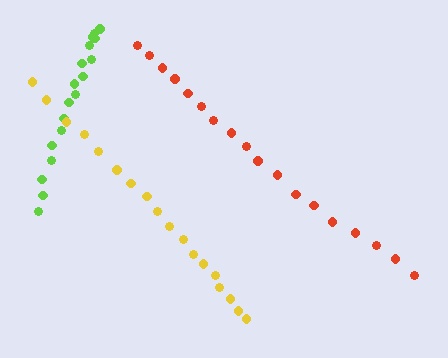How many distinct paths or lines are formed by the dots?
There are 3 distinct paths.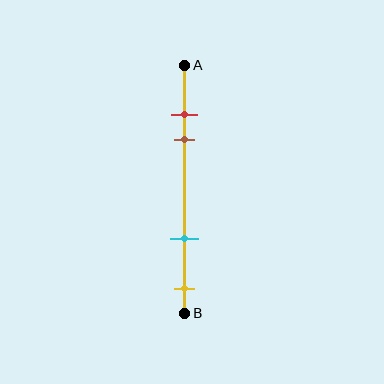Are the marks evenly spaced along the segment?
No, the marks are not evenly spaced.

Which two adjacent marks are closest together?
The red and brown marks are the closest adjacent pair.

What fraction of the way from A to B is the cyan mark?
The cyan mark is approximately 70% (0.7) of the way from A to B.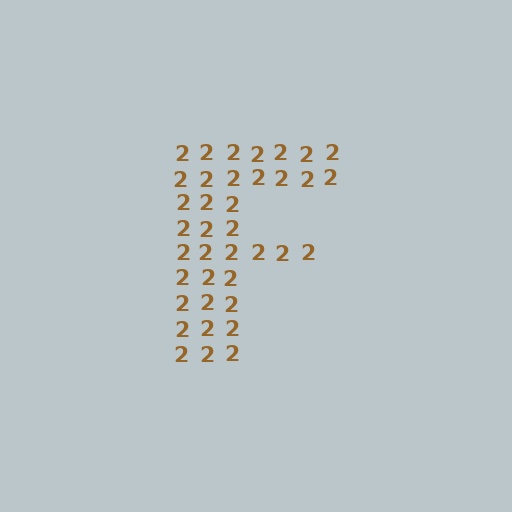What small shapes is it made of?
It is made of small digit 2's.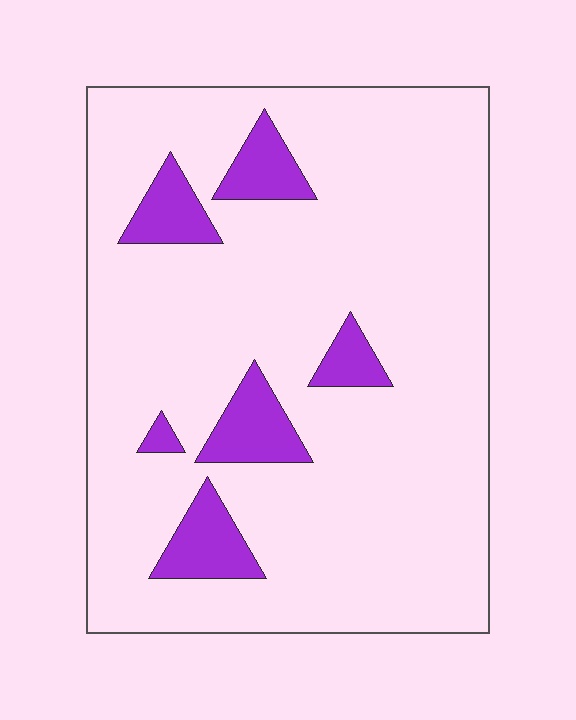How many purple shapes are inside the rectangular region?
6.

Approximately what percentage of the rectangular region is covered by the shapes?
Approximately 10%.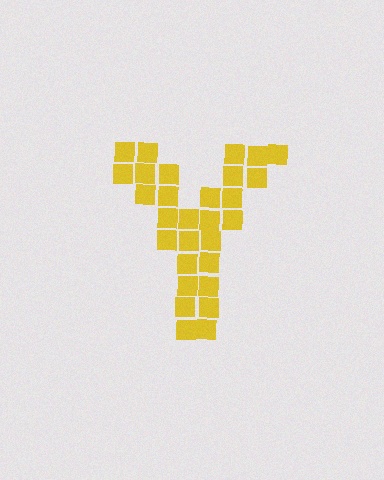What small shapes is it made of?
It is made of small squares.